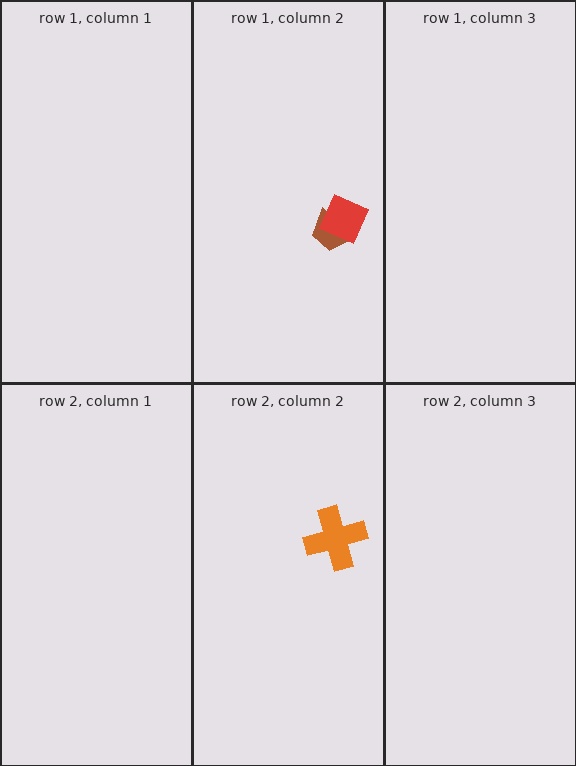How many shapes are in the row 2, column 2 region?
1.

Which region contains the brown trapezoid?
The row 1, column 2 region.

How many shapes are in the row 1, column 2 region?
2.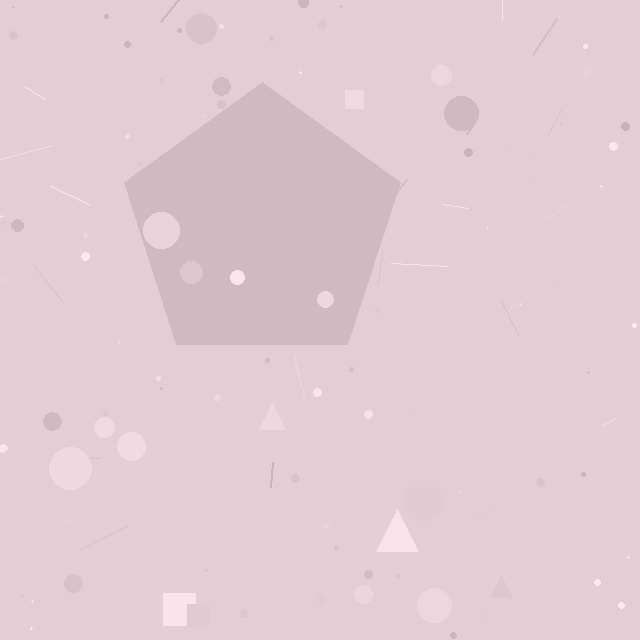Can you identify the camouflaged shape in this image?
The camouflaged shape is a pentagon.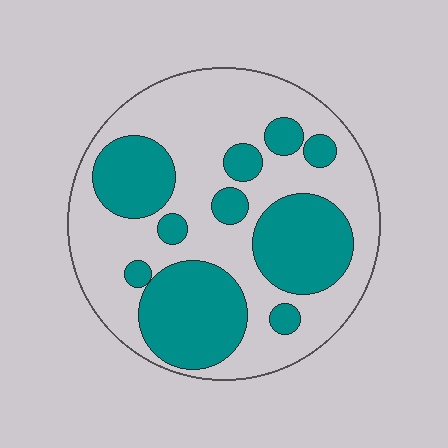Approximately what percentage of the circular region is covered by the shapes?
Approximately 40%.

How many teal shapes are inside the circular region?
10.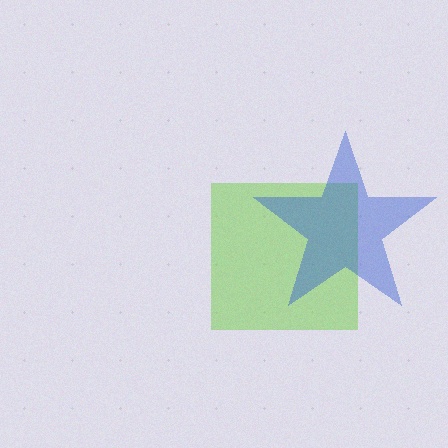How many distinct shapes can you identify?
There are 2 distinct shapes: a lime square, a blue star.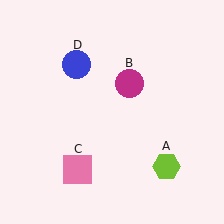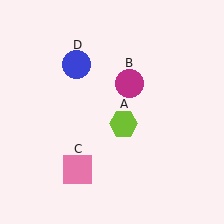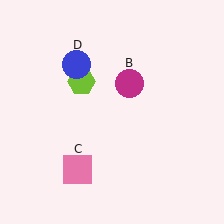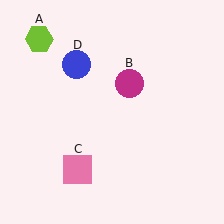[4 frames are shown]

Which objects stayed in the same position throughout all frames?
Magenta circle (object B) and pink square (object C) and blue circle (object D) remained stationary.